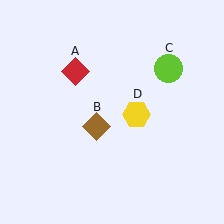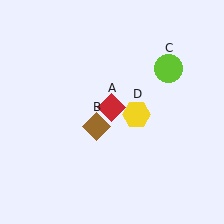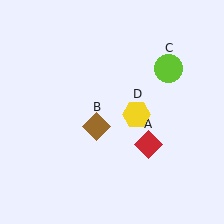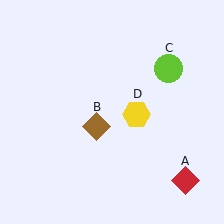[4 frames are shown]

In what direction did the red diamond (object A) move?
The red diamond (object A) moved down and to the right.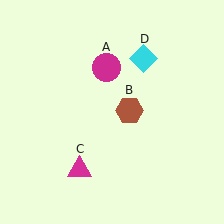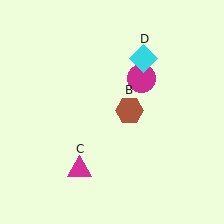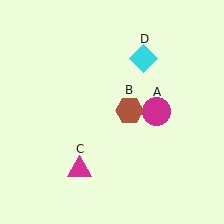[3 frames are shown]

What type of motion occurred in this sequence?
The magenta circle (object A) rotated clockwise around the center of the scene.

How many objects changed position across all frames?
1 object changed position: magenta circle (object A).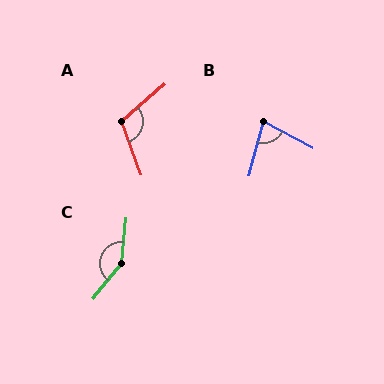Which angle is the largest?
C, at approximately 146 degrees.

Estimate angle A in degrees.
Approximately 110 degrees.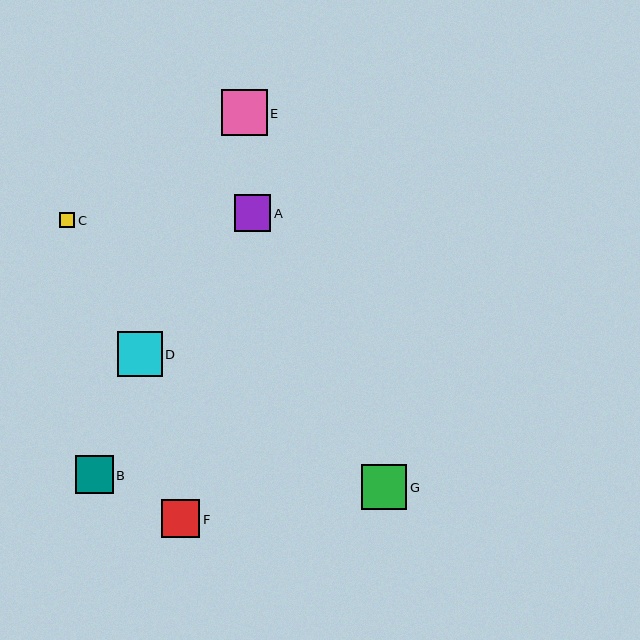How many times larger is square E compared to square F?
Square E is approximately 1.2 times the size of square F.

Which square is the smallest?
Square C is the smallest with a size of approximately 15 pixels.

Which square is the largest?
Square E is the largest with a size of approximately 46 pixels.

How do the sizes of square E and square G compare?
Square E and square G are approximately the same size.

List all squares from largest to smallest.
From largest to smallest: E, G, D, F, B, A, C.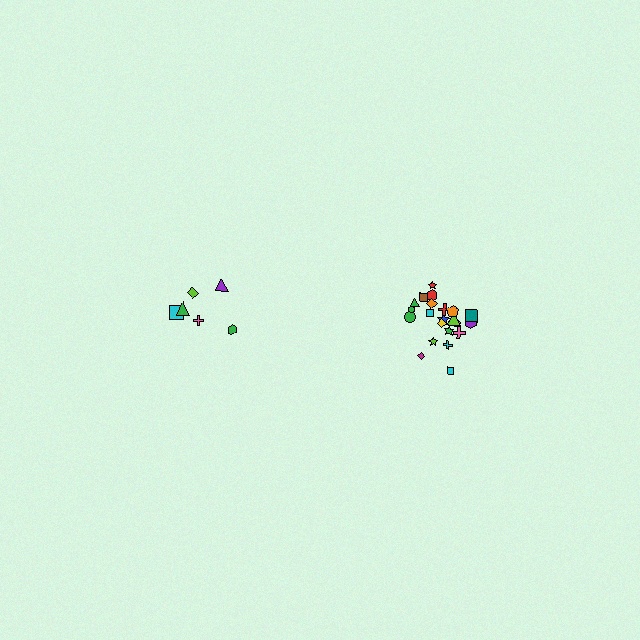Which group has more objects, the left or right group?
The right group.